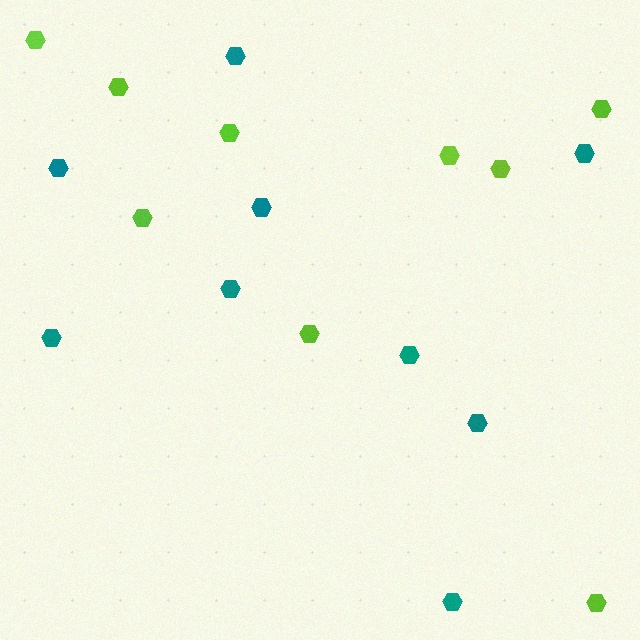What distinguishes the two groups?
There are 2 groups: one group of lime hexagons (9) and one group of teal hexagons (9).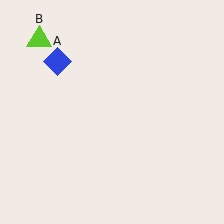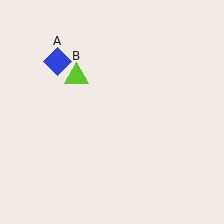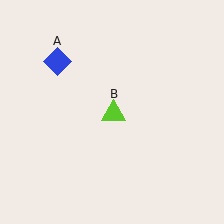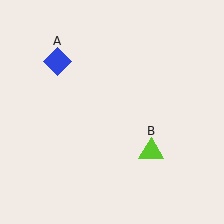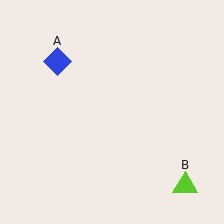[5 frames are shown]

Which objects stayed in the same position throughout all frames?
Blue diamond (object A) remained stationary.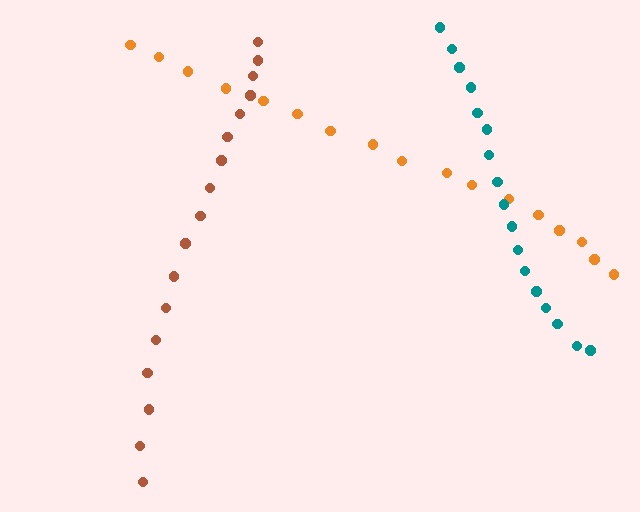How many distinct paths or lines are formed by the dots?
There are 3 distinct paths.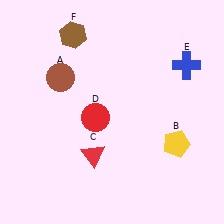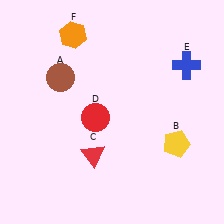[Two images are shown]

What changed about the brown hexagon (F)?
In Image 1, F is brown. In Image 2, it changed to orange.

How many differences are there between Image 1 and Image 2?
There is 1 difference between the two images.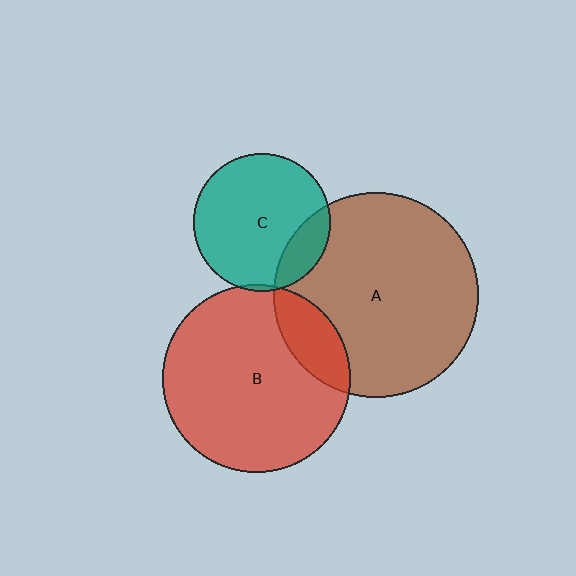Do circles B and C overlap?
Yes.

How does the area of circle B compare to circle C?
Approximately 1.9 times.